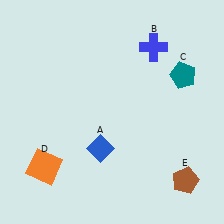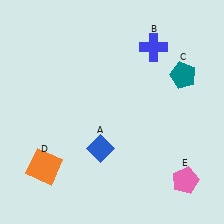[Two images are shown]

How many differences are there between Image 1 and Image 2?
There is 1 difference between the two images.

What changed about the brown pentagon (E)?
In Image 1, E is brown. In Image 2, it changed to pink.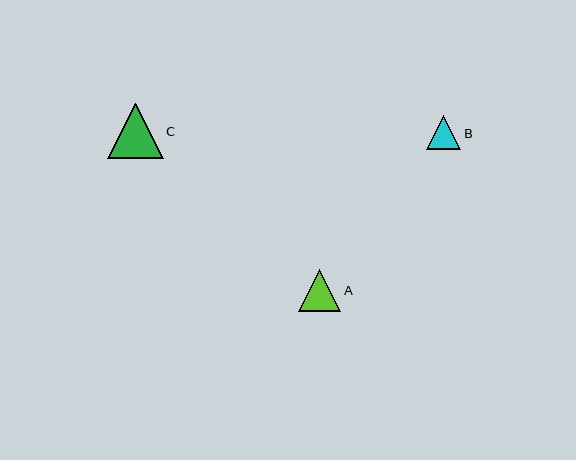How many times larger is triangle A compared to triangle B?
Triangle A is approximately 1.2 times the size of triangle B.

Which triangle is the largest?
Triangle C is the largest with a size of approximately 56 pixels.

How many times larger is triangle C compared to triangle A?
Triangle C is approximately 1.3 times the size of triangle A.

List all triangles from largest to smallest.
From largest to smallest: C, A, B.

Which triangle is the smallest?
Triangle B is the smallest with a size of approximately 34 pixels.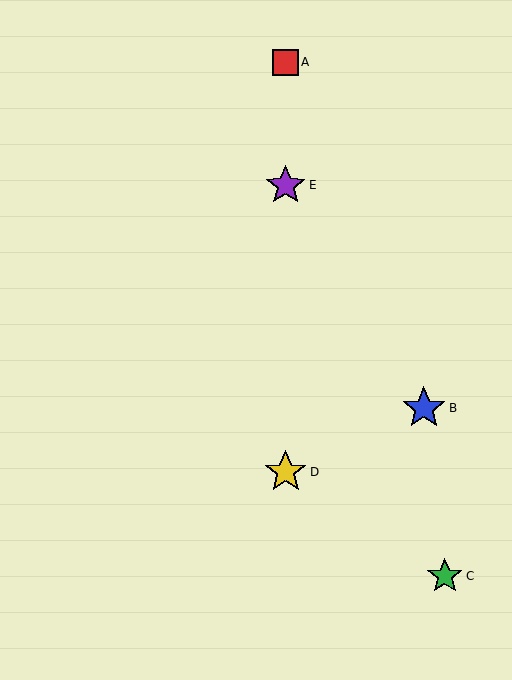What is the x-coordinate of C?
Object C is at x≈445.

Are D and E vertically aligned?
Yes, both are at x≈286.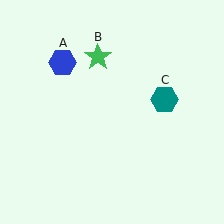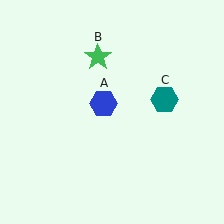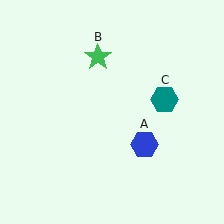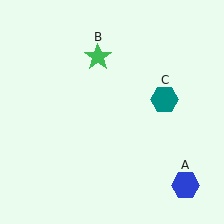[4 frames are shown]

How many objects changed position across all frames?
1 object changed position: blue hexagon (object A).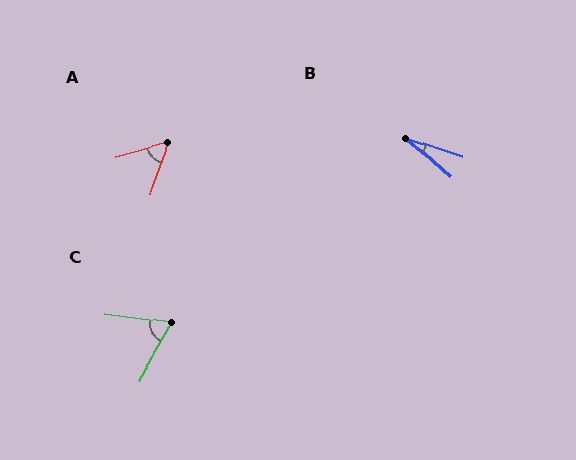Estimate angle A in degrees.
Approximately 55 degrees.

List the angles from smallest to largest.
B (22°), A (55°), C (68°).